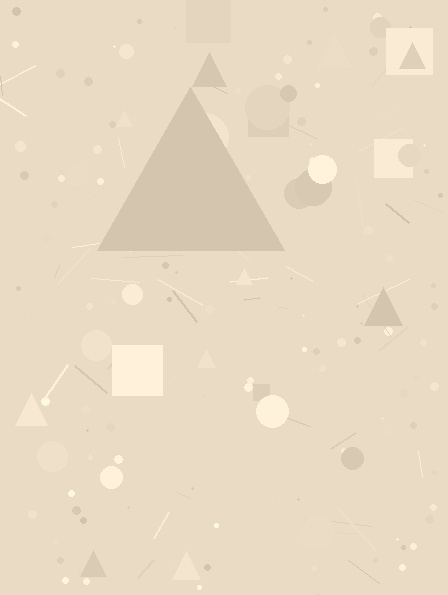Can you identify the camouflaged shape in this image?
The camouflaged shape is a triangle.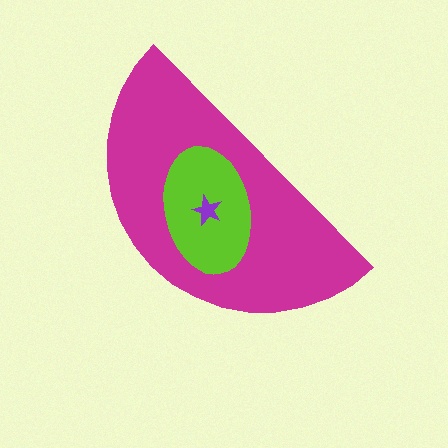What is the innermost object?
The purple star.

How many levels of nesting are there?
3.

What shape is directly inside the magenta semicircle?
The lime ellipse.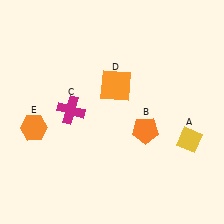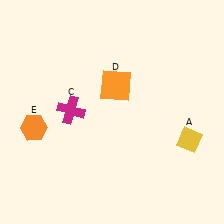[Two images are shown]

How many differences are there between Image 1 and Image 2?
There is 1 difference between the two images.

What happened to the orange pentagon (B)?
The orange pentagon (B) was removed in Image 2. It was in the bottom-right area of Image 1.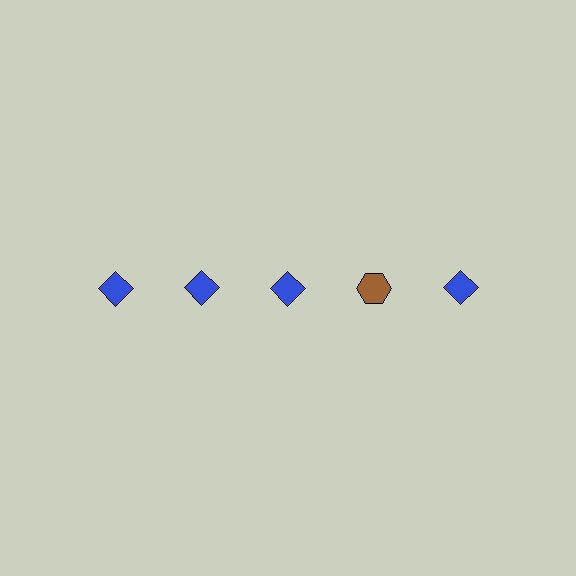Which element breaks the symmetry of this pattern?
The brown hexagon in the top row, second from right column breaks the symmetry. All other shapes are blue diamonds.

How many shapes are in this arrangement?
There are 5 shapes arranged in a grid pattern.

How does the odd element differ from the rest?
It differs in both color (brown instead of blue) and shape (hexagon instead of diamond).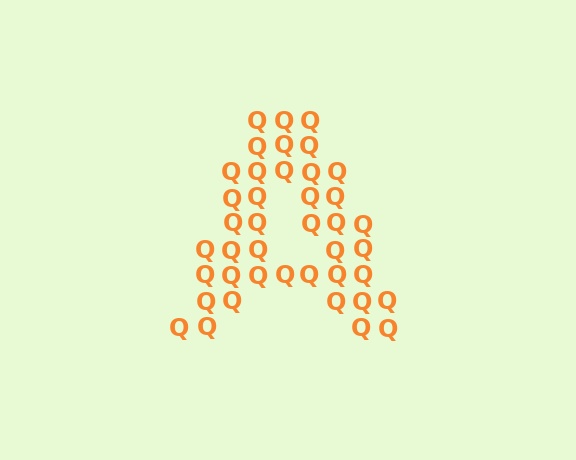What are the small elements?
The small elements are letter Q's.